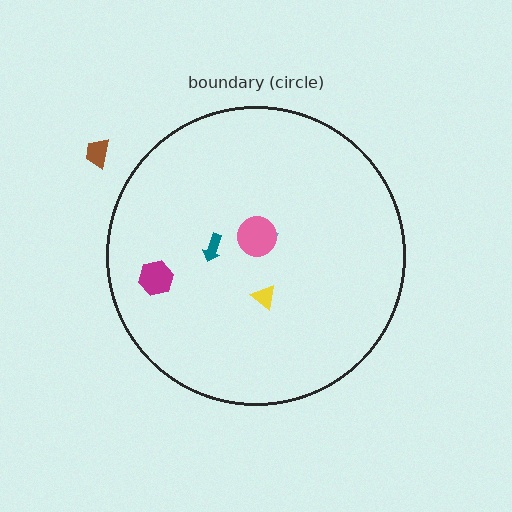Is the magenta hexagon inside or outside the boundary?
Inside.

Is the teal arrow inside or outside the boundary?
Inside.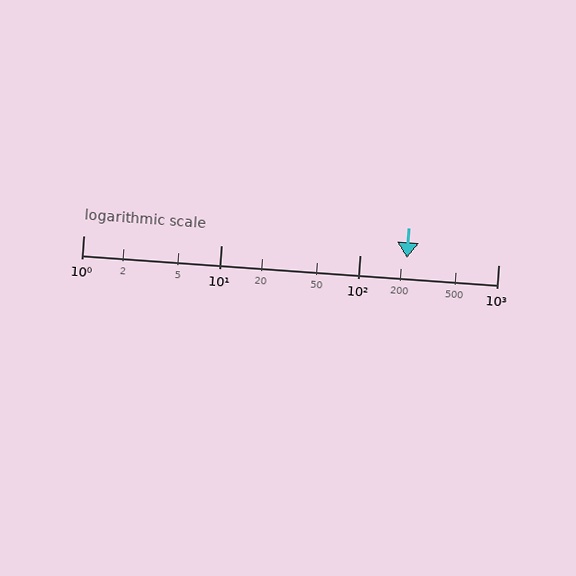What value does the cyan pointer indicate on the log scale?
The pointer indicates approximately 220.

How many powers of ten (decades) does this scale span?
The scale spans 3 decades, from 1 to 1000.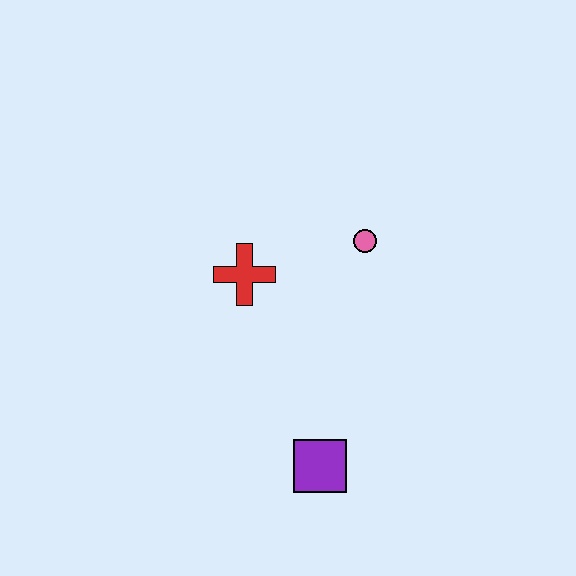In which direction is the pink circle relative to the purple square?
The pink circle is above the purple square.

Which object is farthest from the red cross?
The purple square is farthest from the red cross.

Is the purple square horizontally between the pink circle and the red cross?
Yes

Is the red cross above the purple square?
Yes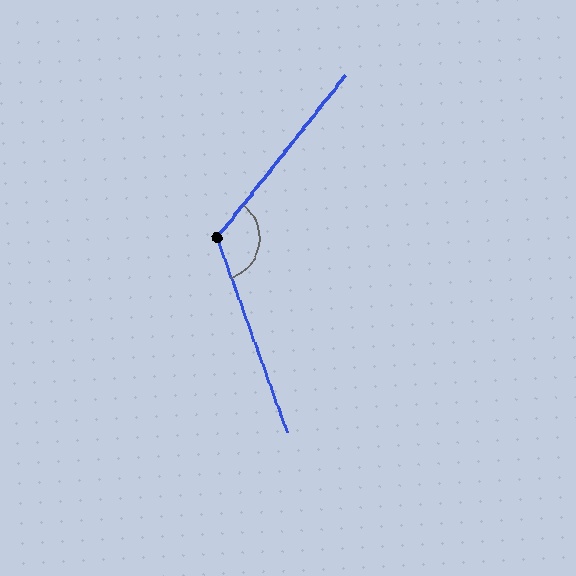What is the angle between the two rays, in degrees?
Approximately 122 degrees.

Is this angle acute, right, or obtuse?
It is obtuse.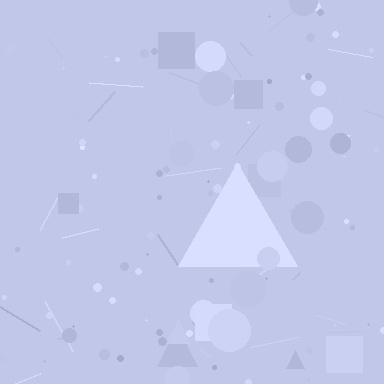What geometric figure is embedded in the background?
A triangle is embedded in the background.